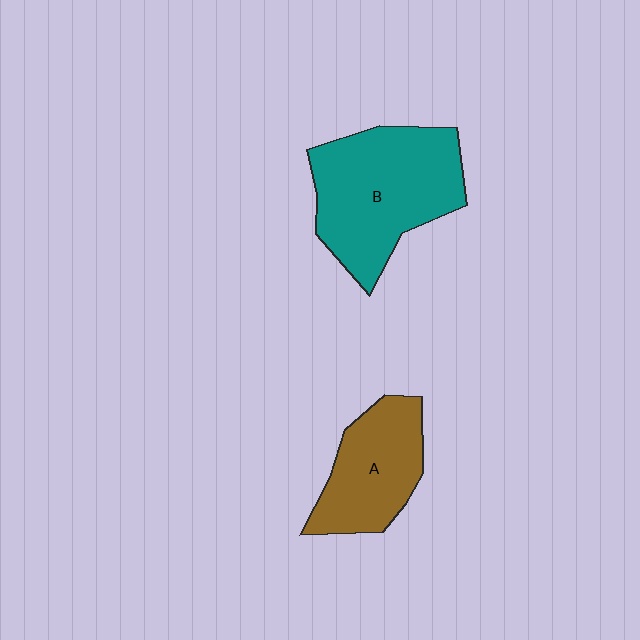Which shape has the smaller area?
Shape A (brown).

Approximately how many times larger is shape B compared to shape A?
Approximately 1.5 times.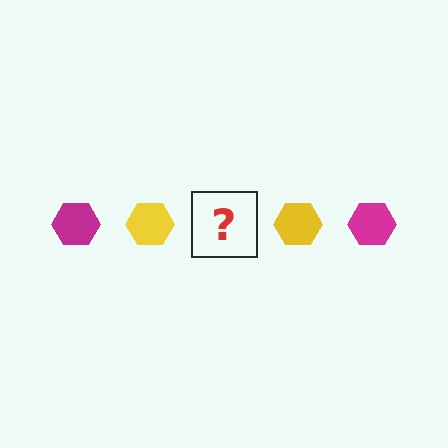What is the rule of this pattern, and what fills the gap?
The rule is that the pattern cycles through magenta, yellow hexagons. The gap should be filled with a magenta hexagon.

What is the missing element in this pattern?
The missing element is a magenta hexagon.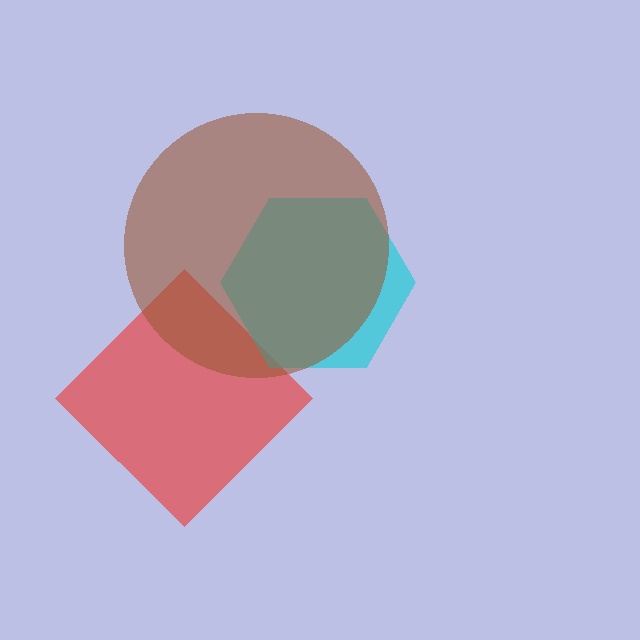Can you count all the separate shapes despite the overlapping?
Yes, there are 3 separate shapes.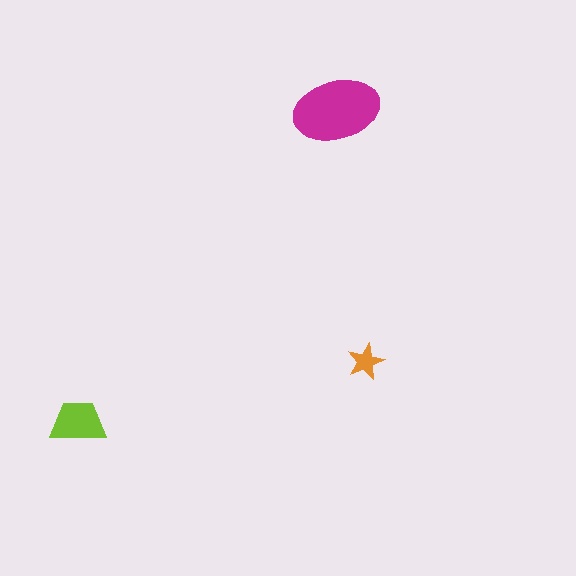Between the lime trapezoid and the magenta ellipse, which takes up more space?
The magenta ellipse.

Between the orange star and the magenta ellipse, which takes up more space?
The magenta ellipse.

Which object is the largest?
The magenta ellipse.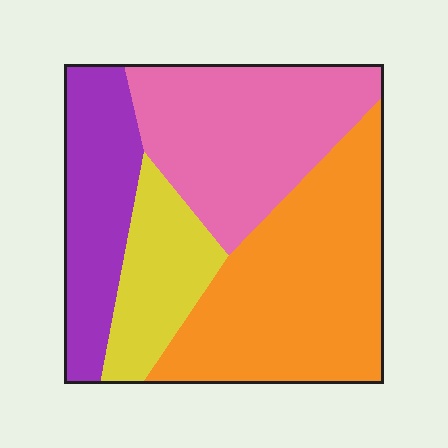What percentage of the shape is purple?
Purple takes up about one fifth (1/5) of the shape.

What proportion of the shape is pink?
Pink covers about 30% of the shape.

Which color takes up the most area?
Orange, at roughly 35%.